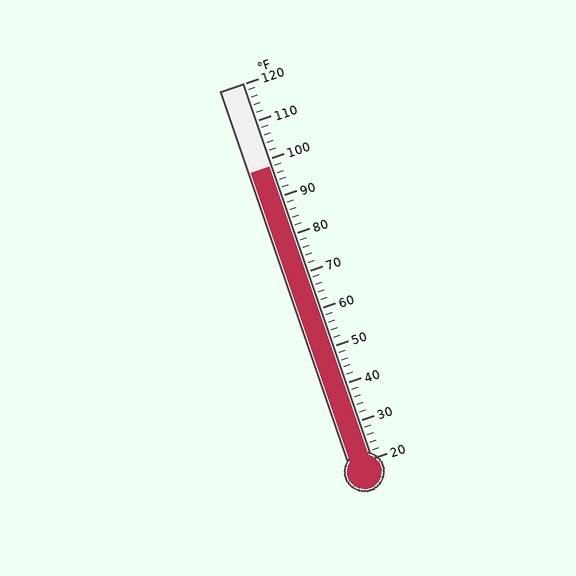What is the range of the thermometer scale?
The thermometer scale ranges from 20°F to 120°F.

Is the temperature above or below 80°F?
The temperature is above 80°F.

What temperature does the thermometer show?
The thermometer shows approximately 98°F.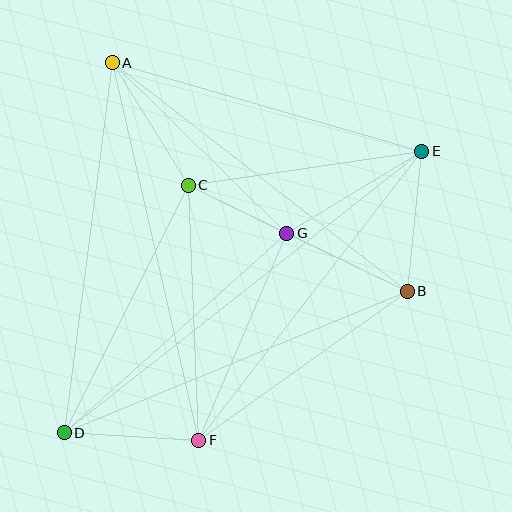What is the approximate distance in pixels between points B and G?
The distance between B and G is approximately 134 pixels.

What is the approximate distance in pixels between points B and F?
The distance between B and F is approximately 256 pixels.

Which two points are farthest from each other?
Points D and E are farthest from each other.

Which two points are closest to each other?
Points C and G are closest to each other.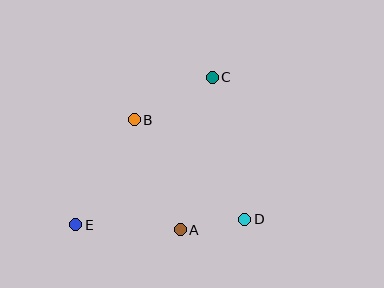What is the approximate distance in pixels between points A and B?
The distance between A and B is approximately 119 pixels.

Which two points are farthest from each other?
Points C and E are farthest from each other.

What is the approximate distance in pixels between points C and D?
The distance between C and D is approximately 146 pixels.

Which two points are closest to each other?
Points A and D are closest to each other.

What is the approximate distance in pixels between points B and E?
The distance between B and E is approximately 120 pixels.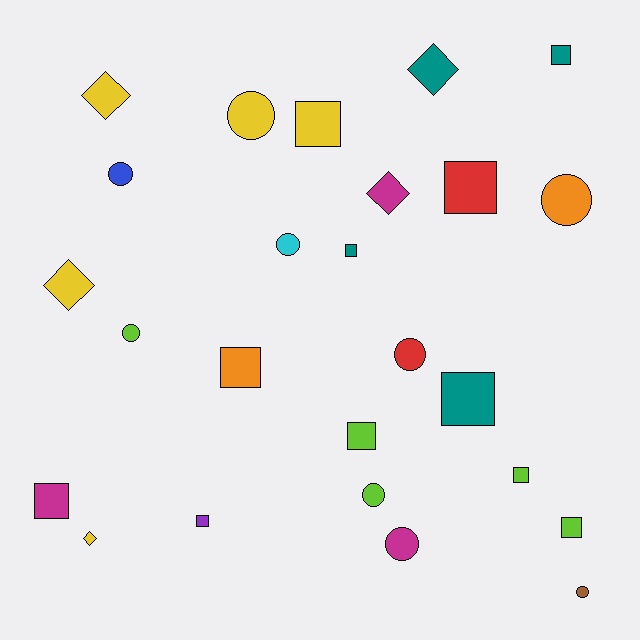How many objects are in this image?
There are 25 objects.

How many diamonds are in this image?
There are 5 diamonds.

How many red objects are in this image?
There are 2 red objects.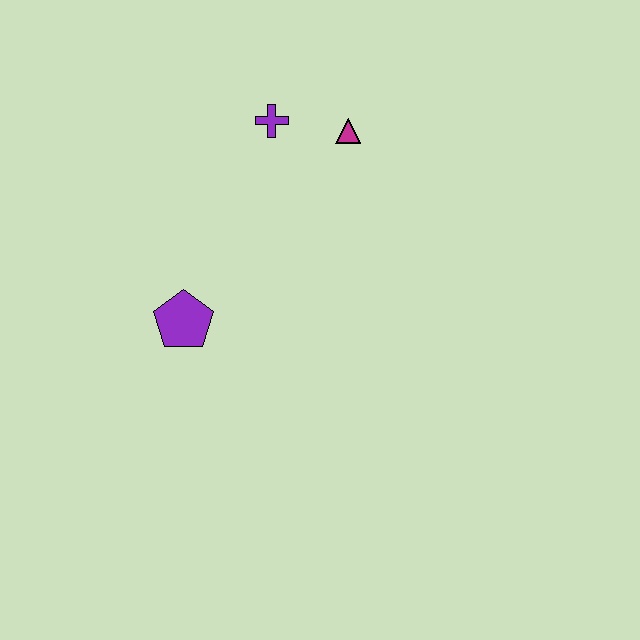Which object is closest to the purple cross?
The magenta triangle is closest to the purple cross.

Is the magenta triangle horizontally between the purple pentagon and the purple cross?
No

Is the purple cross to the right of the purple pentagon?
Yes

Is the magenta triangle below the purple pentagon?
No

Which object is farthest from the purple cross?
The purple pentagon is farthest from the purple cross.